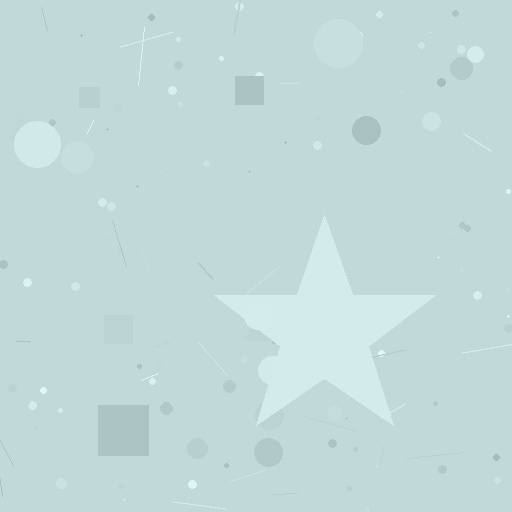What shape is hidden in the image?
A star is hidden in the image.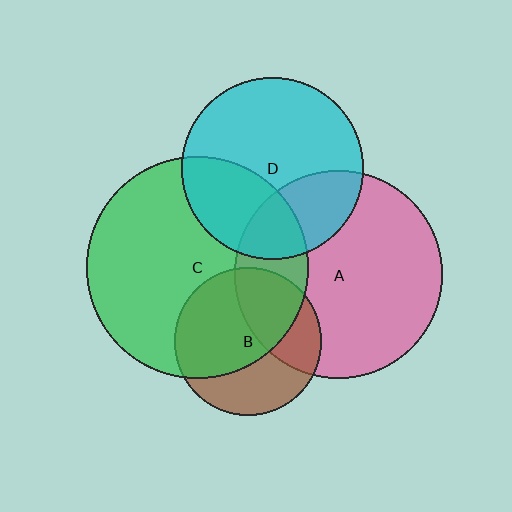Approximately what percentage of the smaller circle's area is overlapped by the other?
Approximately 35%.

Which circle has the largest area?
Circle C (green).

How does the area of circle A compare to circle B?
Approximately 2.0 times.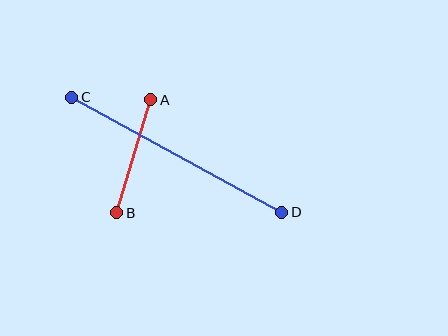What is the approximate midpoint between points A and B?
The midpoint is at approximately (134, 156) pixels.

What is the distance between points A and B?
The distance is approximately 118 pixels.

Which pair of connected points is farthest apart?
Points C and D are farthest apart.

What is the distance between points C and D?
The distance is approximately 239 pixels.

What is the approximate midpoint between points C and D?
The midpoint is at approximately (177, 155) pixels.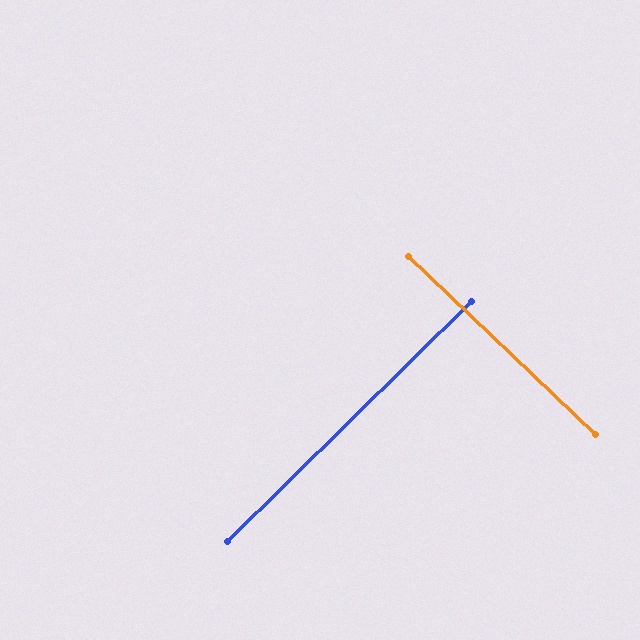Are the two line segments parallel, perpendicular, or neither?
Perpendicular — they meet at approximately 88°.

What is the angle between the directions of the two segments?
Approximately 88 degrees.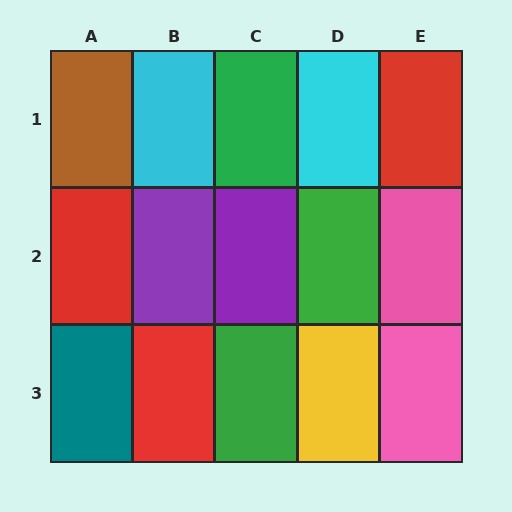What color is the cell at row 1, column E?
Red.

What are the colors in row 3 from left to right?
Teal, red, green, yellow, pink.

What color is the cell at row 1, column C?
Green.